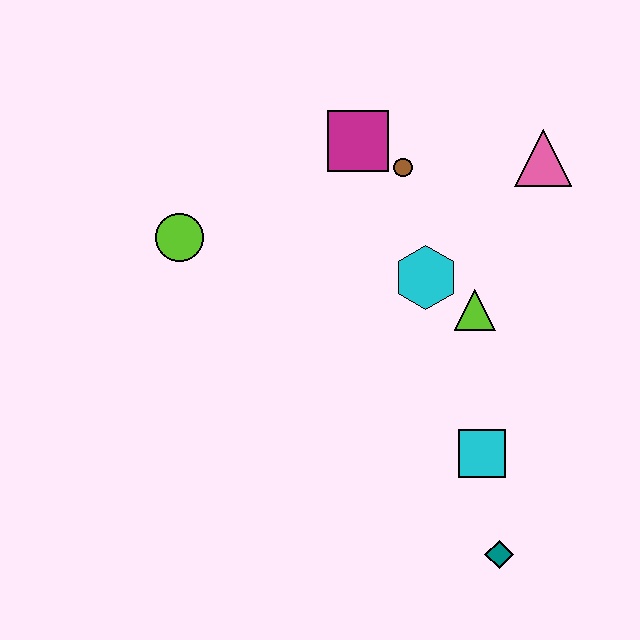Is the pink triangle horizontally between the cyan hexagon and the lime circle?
No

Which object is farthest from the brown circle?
The teal diamond is farthest from the brown circle.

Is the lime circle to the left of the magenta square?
Yes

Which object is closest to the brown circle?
The magenta square is closest to the brown circle.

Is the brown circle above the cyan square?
Yes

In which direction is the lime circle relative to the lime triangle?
The lime circle is to the left of the lime triangle.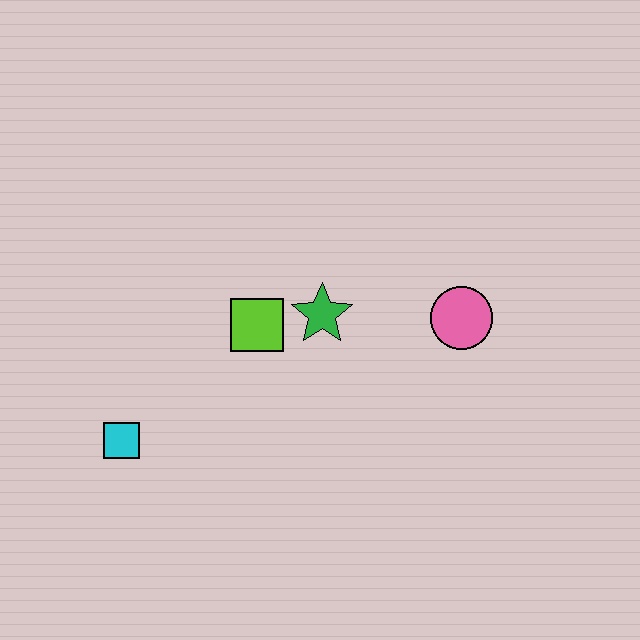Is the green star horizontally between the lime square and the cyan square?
No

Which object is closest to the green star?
The lime square is closest to the green star.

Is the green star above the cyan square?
Yes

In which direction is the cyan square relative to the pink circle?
The cyan square is to the left of the pink circle.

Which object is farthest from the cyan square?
The pink circle is farthest from the cyan square.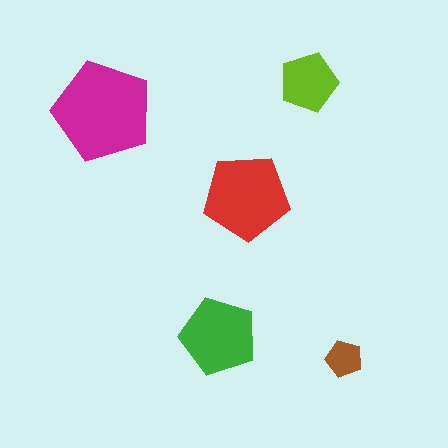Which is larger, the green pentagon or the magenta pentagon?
The magenta one.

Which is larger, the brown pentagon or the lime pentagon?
The lime one.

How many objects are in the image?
There are 5 objects in the image.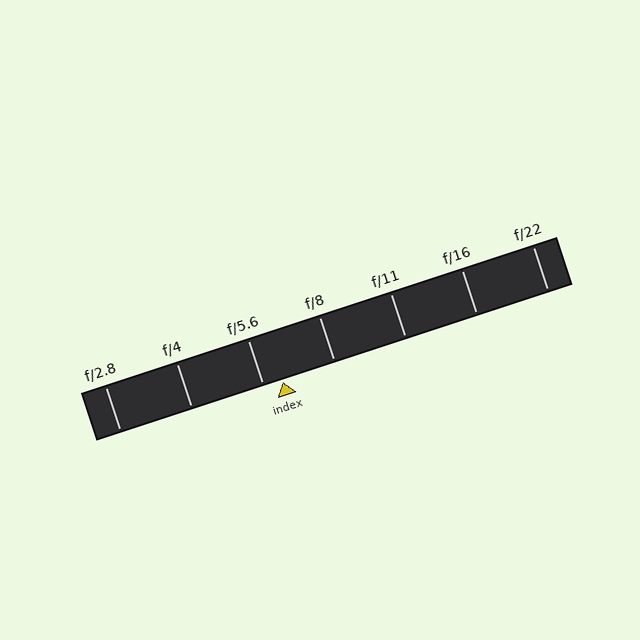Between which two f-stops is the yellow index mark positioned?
The index mark is between f/5.6 and f/8.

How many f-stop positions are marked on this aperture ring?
There are 7 f-stop positions marked.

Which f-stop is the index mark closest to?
The index mark is closest to f/5.6.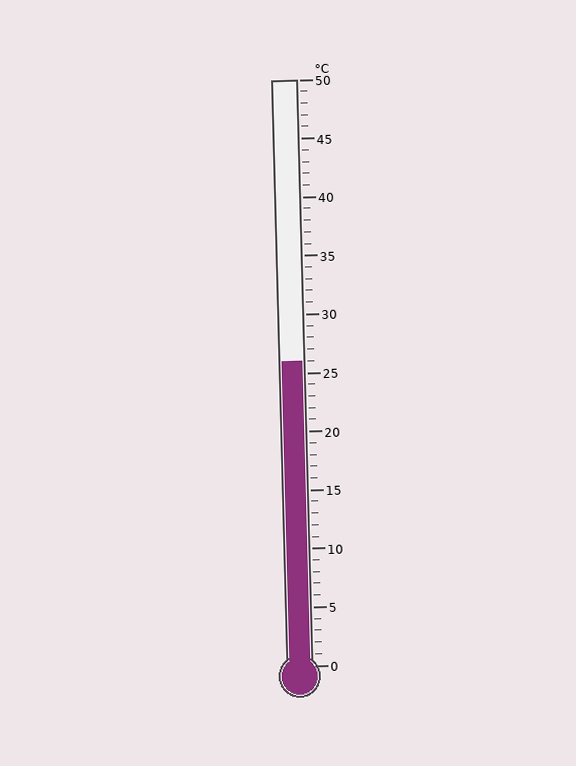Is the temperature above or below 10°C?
The temperature is above 10°C.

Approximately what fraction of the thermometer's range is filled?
The thermometer is filled to approximately 50% of its range.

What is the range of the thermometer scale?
The thermometer scale ranges from 0°C to 50°C.